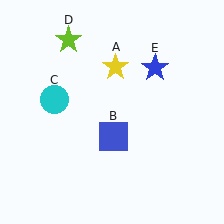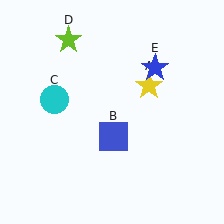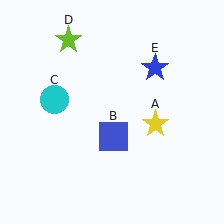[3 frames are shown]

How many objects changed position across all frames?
1 object changed position: yellow star (object A).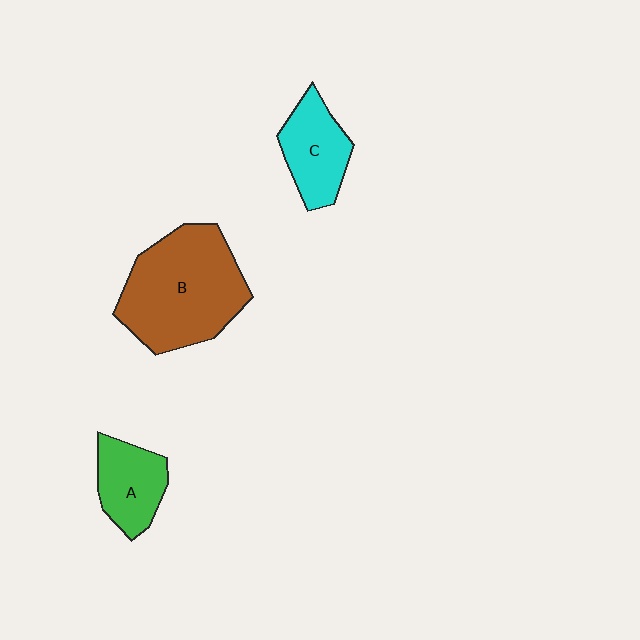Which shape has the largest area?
Shape B (brown).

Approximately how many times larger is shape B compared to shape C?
Approximately 2.1 times.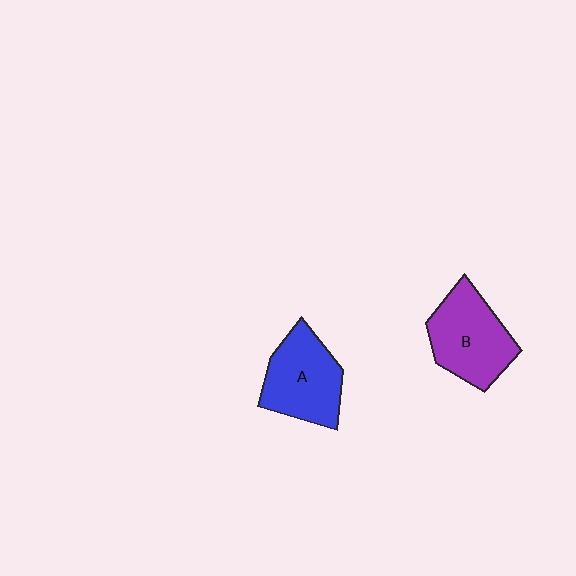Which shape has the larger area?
Shape B (purple).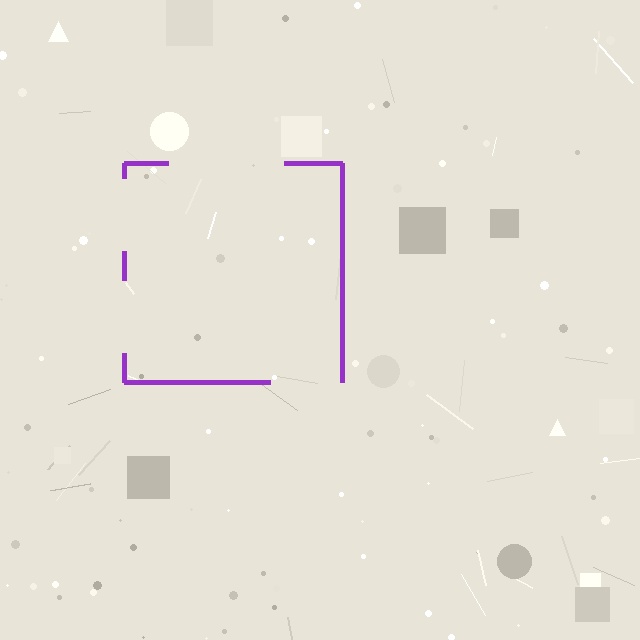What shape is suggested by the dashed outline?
The dashed outline suggests a square.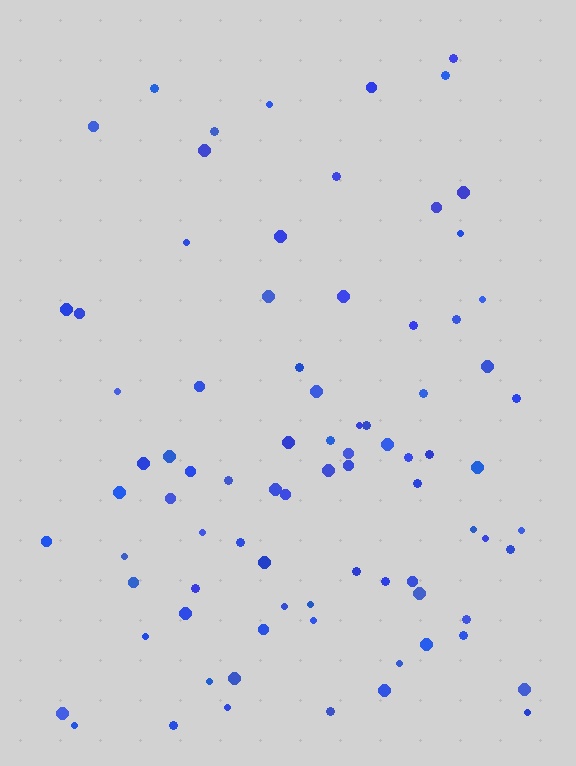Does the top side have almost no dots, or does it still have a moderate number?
Still a moderate number, just noticeably fewer than the bottom.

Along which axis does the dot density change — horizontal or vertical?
Vertical.